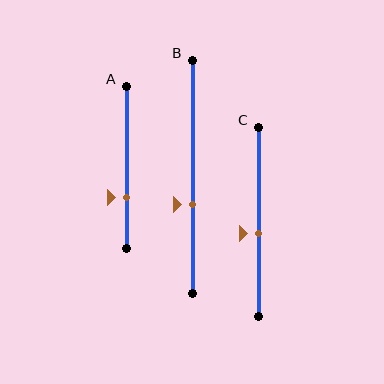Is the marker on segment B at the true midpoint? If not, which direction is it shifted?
No, the marker on segment B is shifted downward by about 12% of the segment length.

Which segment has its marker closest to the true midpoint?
Segment C has its marker closest to the true midpoint.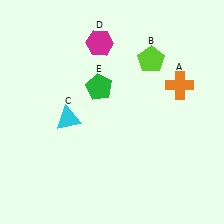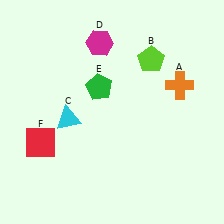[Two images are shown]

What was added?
A red square (F) was added in Image 2.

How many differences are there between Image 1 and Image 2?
There is 1 difference between the two images.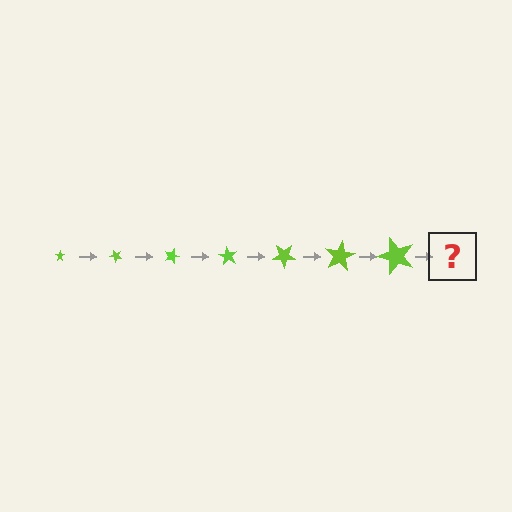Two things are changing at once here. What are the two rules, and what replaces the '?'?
The two rules are that the star grows larger each step and it rotates 45 degrees each step. The '?' should be a star, larger than the previous one and rotated 315 degrees from the start.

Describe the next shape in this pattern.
It should be a star, larger than the previous one and rotated 315 degrees from the start.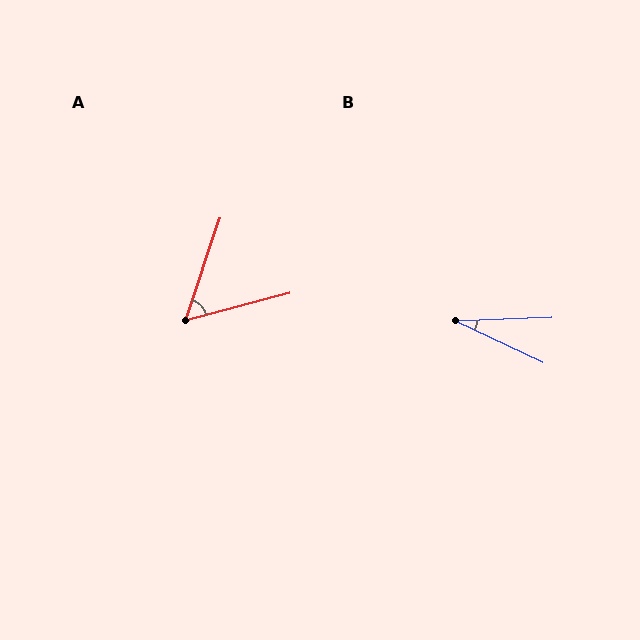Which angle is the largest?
A, at approximately 57 degrees.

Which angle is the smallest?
B, at approximately 27 degrees.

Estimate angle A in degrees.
Approximately 57 degrees.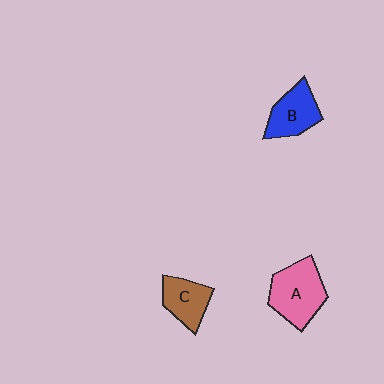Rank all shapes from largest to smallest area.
From largest to smallest: A (pink), B (blue), C (brown).